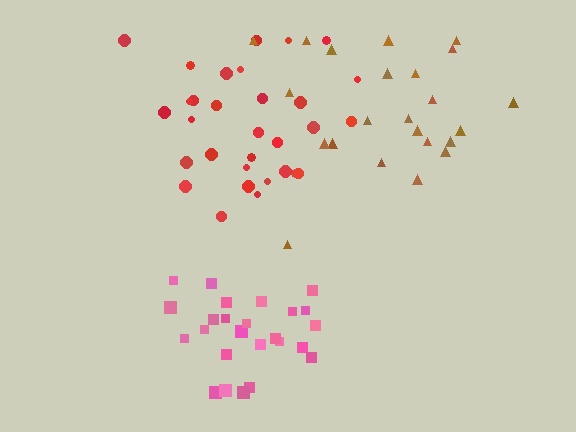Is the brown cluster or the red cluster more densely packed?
Red.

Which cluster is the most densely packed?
Pink.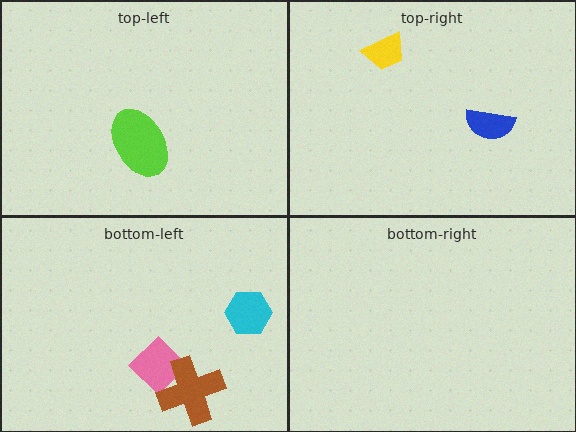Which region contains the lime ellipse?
The top-left region.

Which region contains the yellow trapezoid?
The top-right region.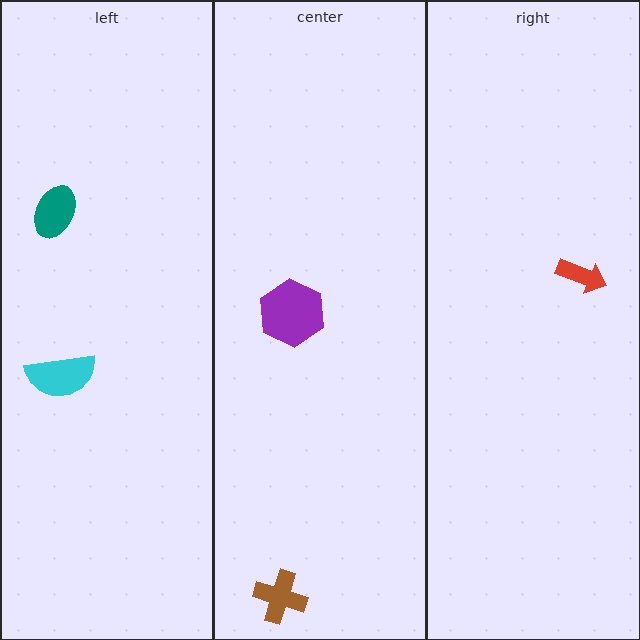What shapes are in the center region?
The brown cross, the purple hexagon.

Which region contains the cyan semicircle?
The left region.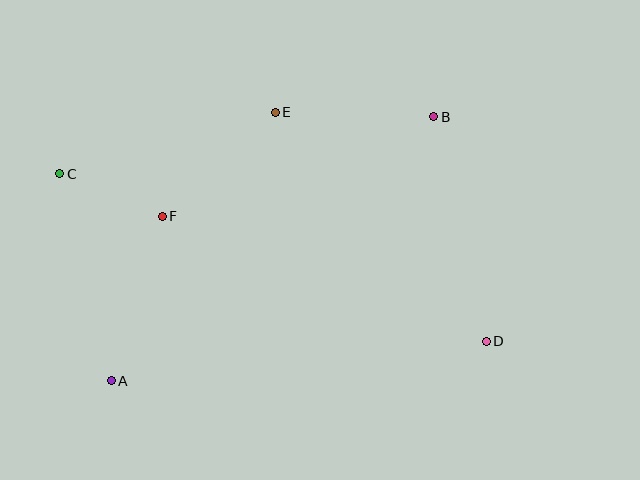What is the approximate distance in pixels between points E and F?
The distance between E and F is approximately 154 pixels.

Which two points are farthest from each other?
Points C and D are farthest from each other.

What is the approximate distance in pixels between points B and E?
The distance between B and E is approximately 159 pixels.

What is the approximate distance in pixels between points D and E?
The distance between D and E is approximately 312 pixels.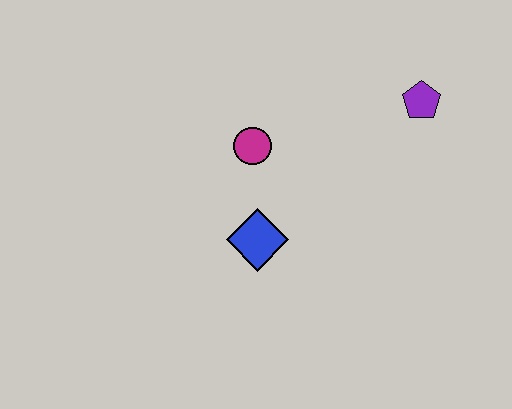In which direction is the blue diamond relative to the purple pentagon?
The blue diamond is to the left of the purple pentagon.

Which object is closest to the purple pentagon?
The magenta circle is closest to the purple pentagon.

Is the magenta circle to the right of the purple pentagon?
No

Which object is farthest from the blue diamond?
The purple pentagon is farthest from the blue diamond.